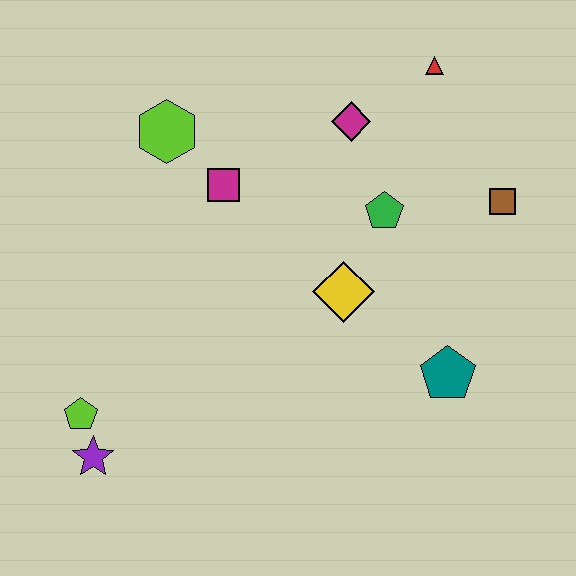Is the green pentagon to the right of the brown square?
No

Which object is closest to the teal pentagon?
The yellow diamond is closest to the teal pentagon.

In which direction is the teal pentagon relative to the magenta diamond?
The teal pentagon is below the magenta diamond.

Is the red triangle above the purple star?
Yes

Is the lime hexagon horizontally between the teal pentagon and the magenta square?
No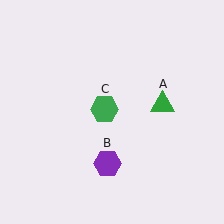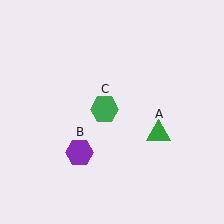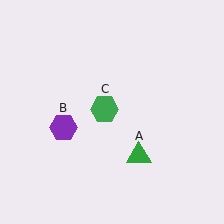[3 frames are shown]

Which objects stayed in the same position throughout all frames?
Green hexagon (object C) remained stationary.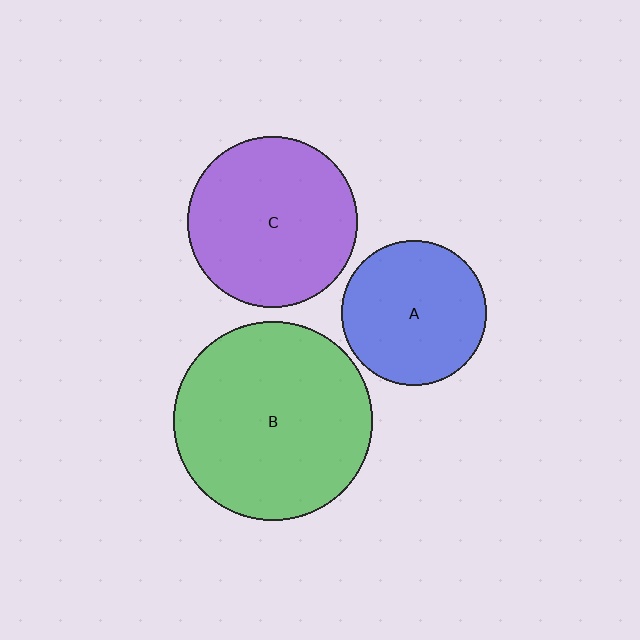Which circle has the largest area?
Circle B (green).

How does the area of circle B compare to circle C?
Approximately 1.4 times.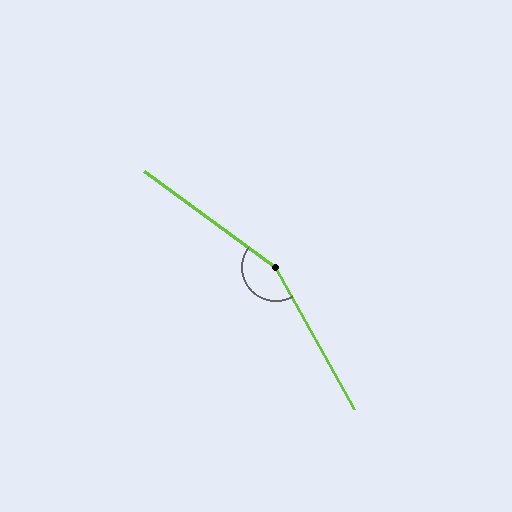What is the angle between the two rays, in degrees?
Approximately 155 degrees.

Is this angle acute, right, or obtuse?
It is obtuse.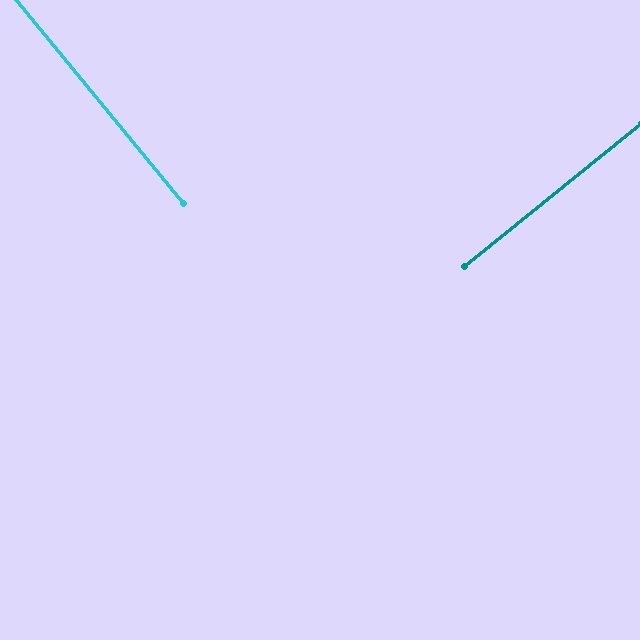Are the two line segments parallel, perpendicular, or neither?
Perpendicular — they meet at approximately 90°.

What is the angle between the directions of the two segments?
Approximately 90 degrees.